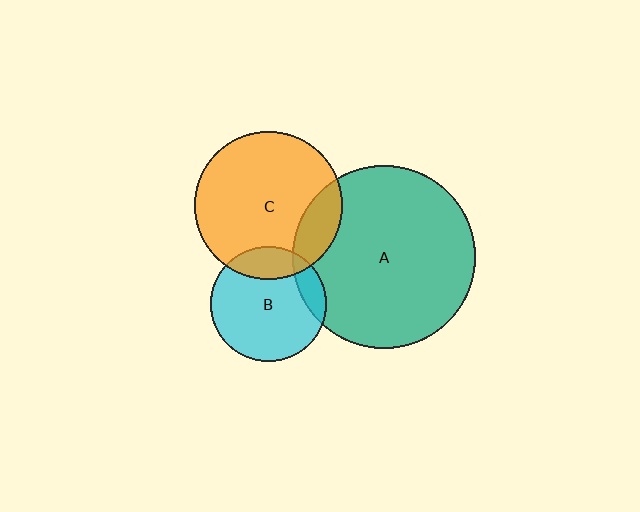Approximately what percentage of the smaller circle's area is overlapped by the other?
Approximately 20%.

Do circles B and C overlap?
Yes.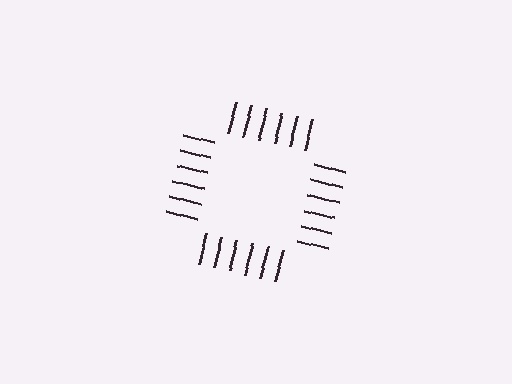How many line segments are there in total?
24 — 6 along each of the 4 edges.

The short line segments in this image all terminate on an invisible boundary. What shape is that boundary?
An illusory square — the line segments terminate on its edges but no continuous stroke is drawn.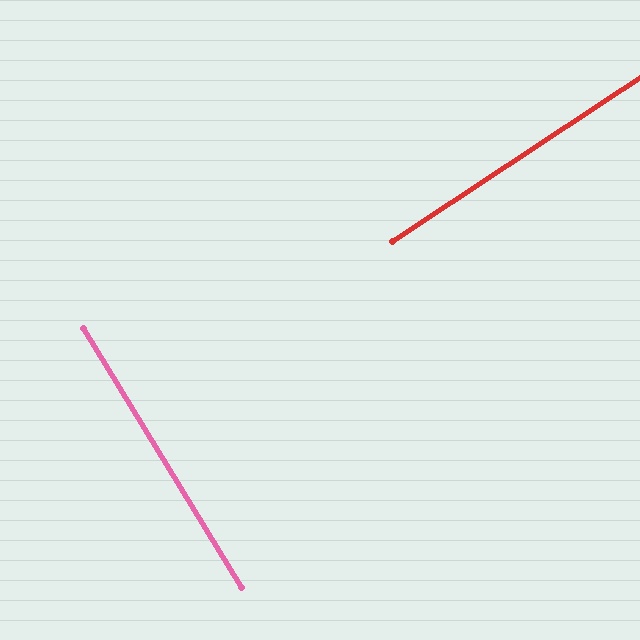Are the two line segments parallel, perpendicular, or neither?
Perpendicular — they meet at approximately 88°.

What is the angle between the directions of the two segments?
Approximately 88 degrees.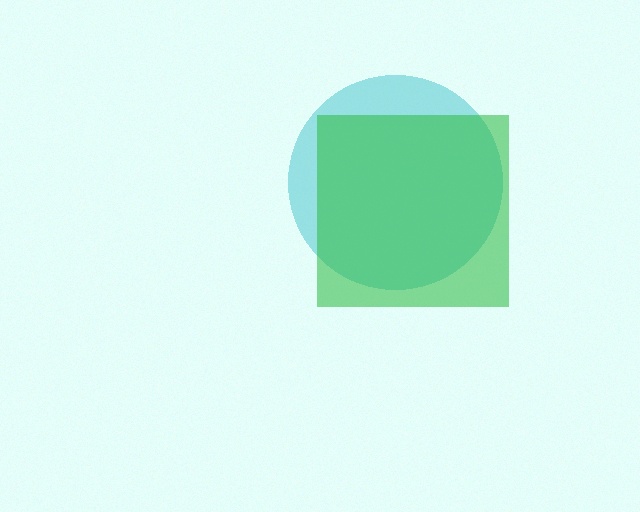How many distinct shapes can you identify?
There are 2 distinct shapes: a cyan circle, a green square.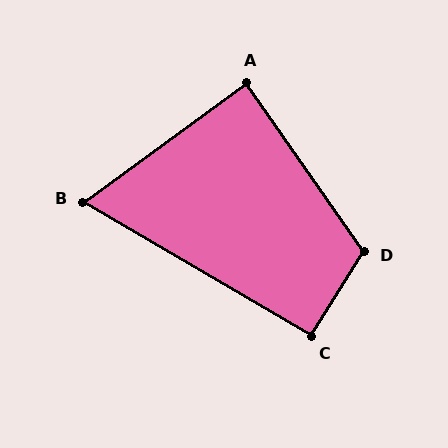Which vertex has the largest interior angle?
D, at approximately 113 degrees.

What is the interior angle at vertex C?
Approximately 91 degrees (approximately right).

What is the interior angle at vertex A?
Approximately 89 degrees (approximately right).